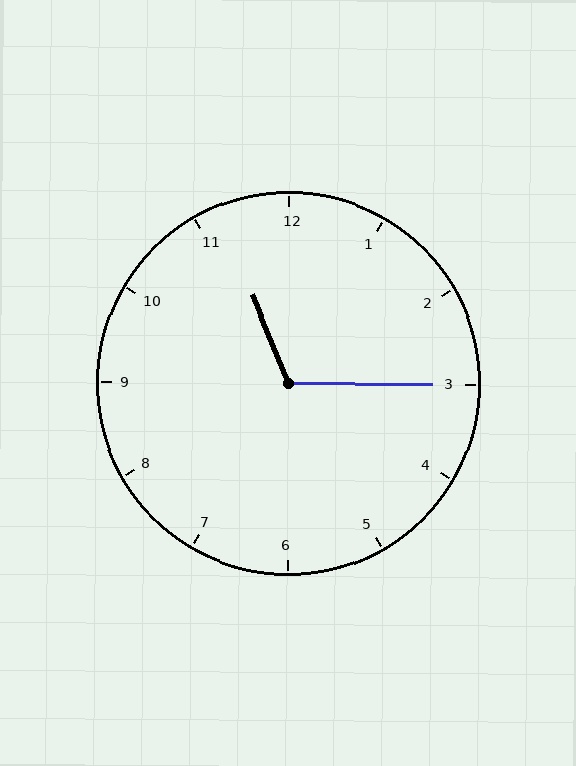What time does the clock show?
11:15.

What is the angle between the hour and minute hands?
Approximately 112 degrees.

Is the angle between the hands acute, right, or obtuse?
It is obtuse.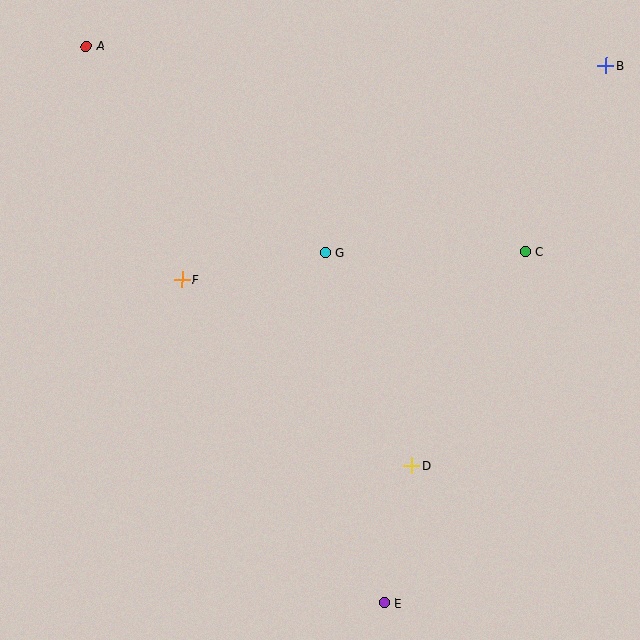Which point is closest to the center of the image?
Point G at (325, 252) is closest to the center.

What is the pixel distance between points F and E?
The distance between F and E is 382 pixels.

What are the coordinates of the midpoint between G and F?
The midpoint between G and F is at (254, 266).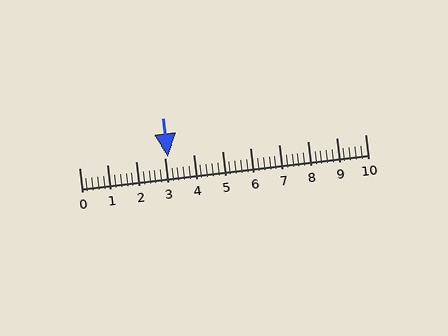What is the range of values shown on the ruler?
The ruler shows values from 0 to 10.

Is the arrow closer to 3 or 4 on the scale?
The arrow is closer to 3.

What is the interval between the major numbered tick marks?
The major tick marks are spaced 1 units apart.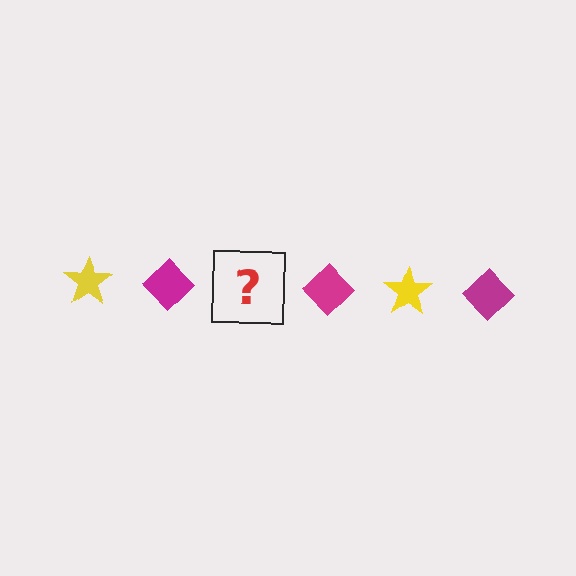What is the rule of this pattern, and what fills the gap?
The rule is that the pattern alternates between yellow star and magenta diamond. The gap should be filled with a yellow star.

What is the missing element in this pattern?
The missing element is a yellow star.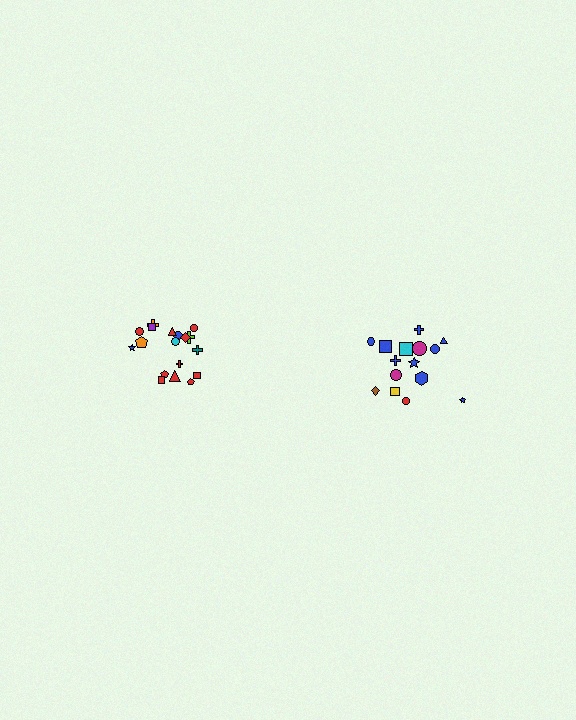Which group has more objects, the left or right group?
The left group.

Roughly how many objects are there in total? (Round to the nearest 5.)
Roughly 35 objects in total.